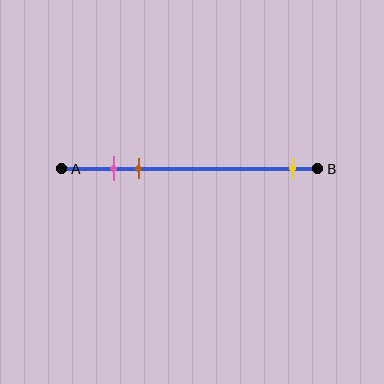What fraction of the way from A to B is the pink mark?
The pink mark is approximately 20% (0.2) of the way from A to B.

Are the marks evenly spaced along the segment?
No, the marks are not evenly spaced.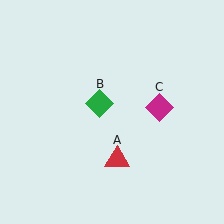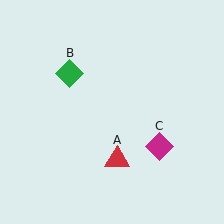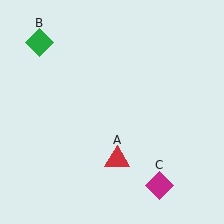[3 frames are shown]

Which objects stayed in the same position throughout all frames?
Red triangle (object A) remained stationary.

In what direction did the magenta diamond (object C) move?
The magenta diamond (object C) moved down.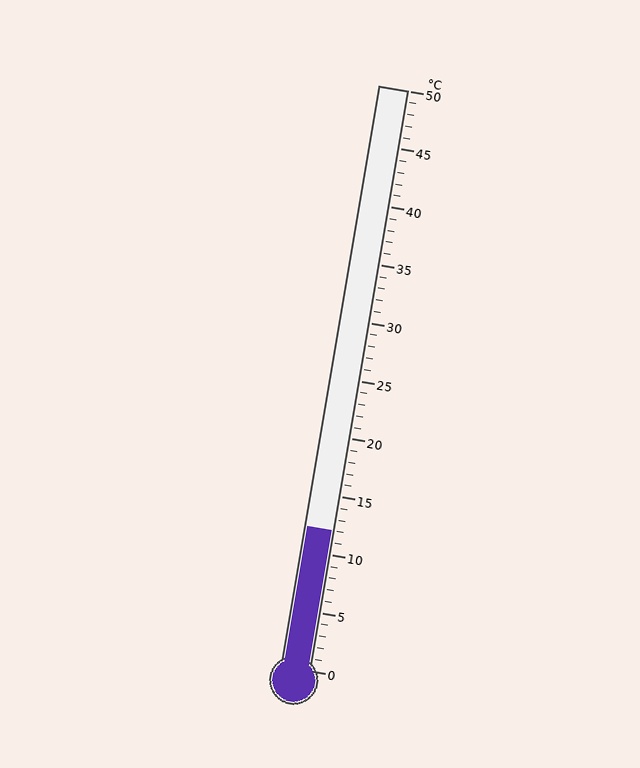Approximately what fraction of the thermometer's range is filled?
The thermometer is filled to approximately 25% of its range.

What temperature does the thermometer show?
The thermometer shows approximately 12°C.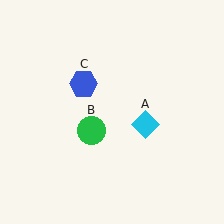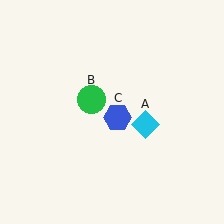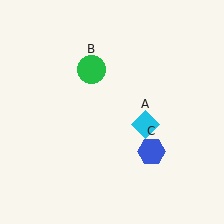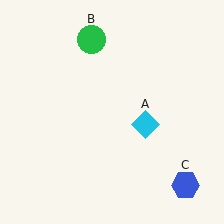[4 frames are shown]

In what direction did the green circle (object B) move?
The green circle (object B) moved up.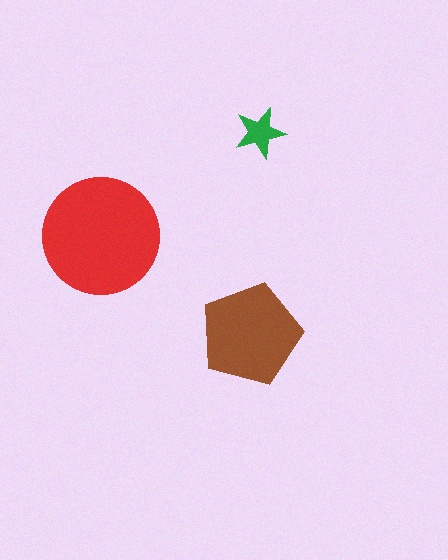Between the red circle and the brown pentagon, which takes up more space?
The red circle.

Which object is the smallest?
The green star.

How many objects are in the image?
There are 3 objects in the image.